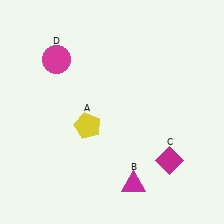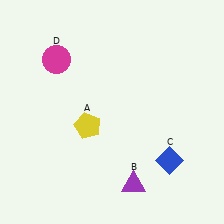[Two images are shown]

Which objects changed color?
B changed from magenta to purple. C changed from magenta to blue.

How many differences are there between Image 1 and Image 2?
There are 2 differences between the two images.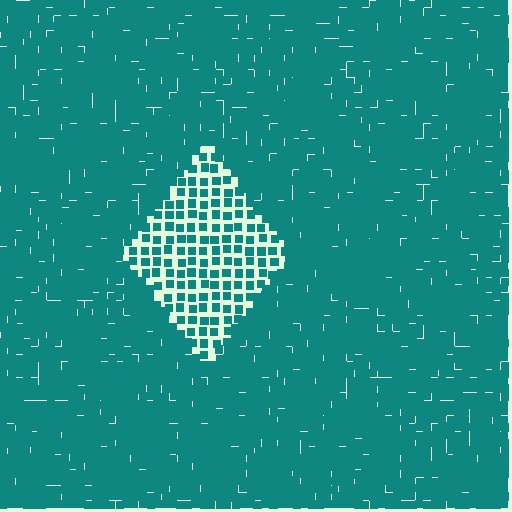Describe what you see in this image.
The image contains small teal elements arranged at two different densities. A diamond-shaped region is visible where the elements are less densely packed than the surrounding area.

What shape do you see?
I see a diamond.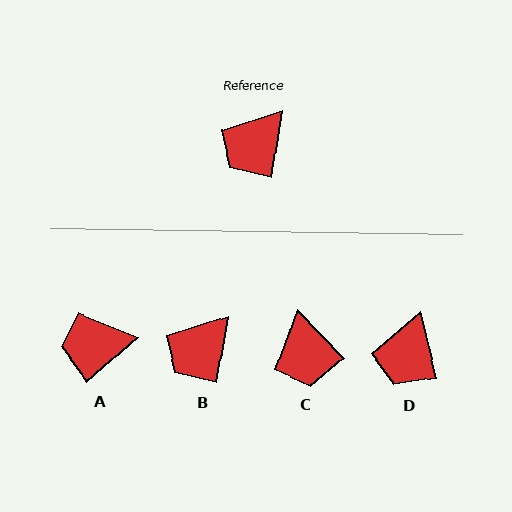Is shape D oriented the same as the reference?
No, it is off by about 23 degrees.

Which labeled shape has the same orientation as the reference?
B.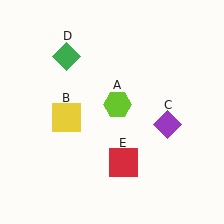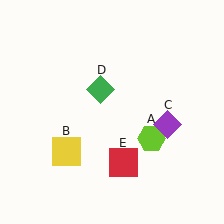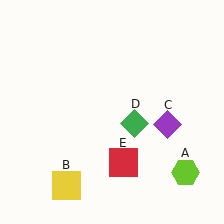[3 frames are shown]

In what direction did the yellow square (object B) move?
The yellow square (object B) moved down.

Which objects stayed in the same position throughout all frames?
Purple diamond (object C) and red square (object E) remained stationary.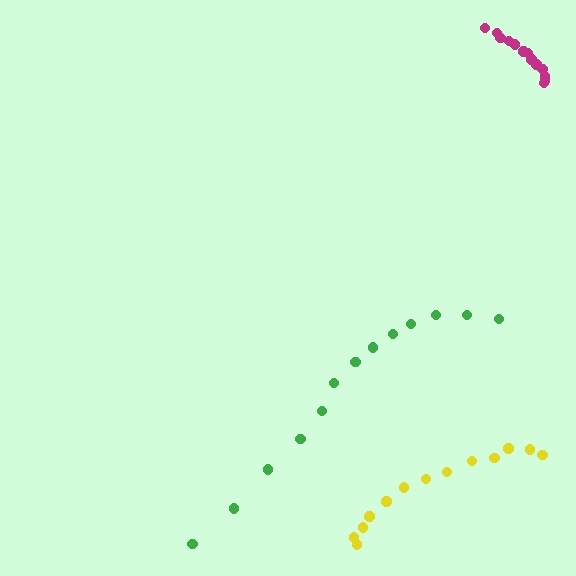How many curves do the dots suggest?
There are 3 distinct paths.